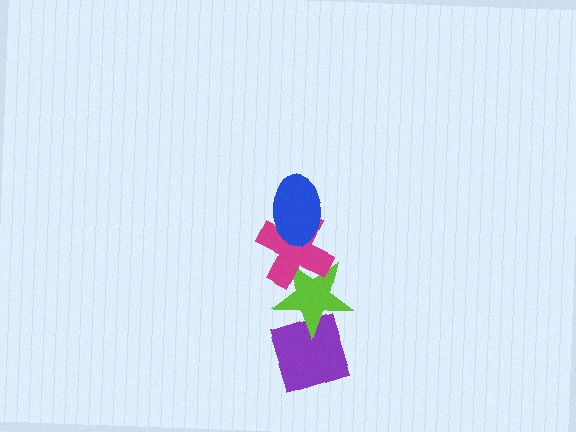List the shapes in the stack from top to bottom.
From top to bottom: the blue ellipse, the magenta cross, the lime star, the purple diamond.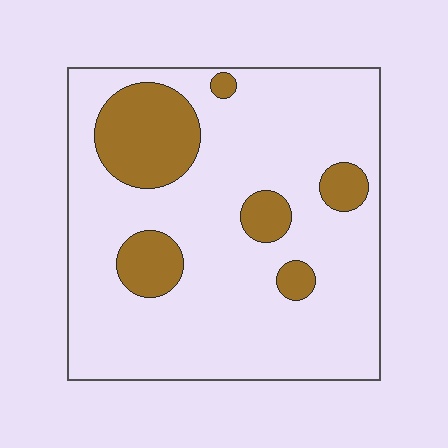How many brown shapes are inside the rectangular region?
6.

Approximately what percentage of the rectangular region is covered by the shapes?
Approximately 20%.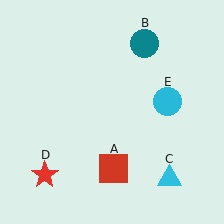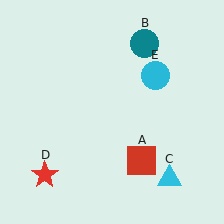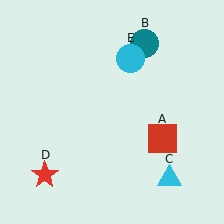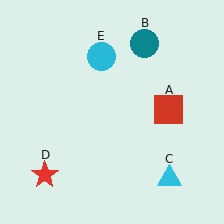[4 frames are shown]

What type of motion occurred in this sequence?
The red square (object A), cyan circle (object E) rotated counterclockwise around the center of the scene.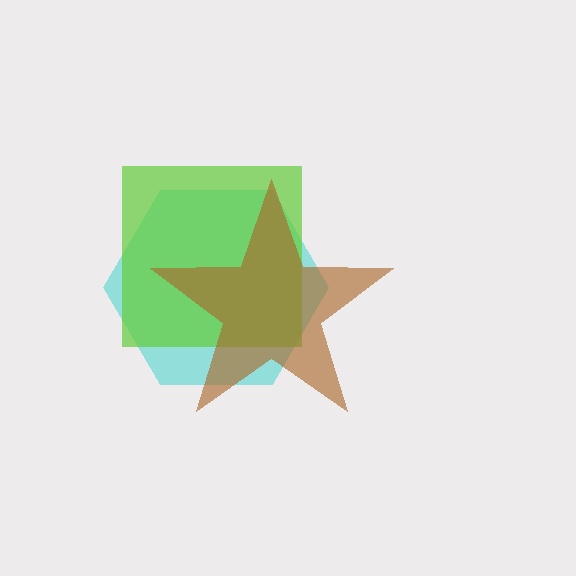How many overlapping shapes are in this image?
There are 3 overlapping shapes in the image.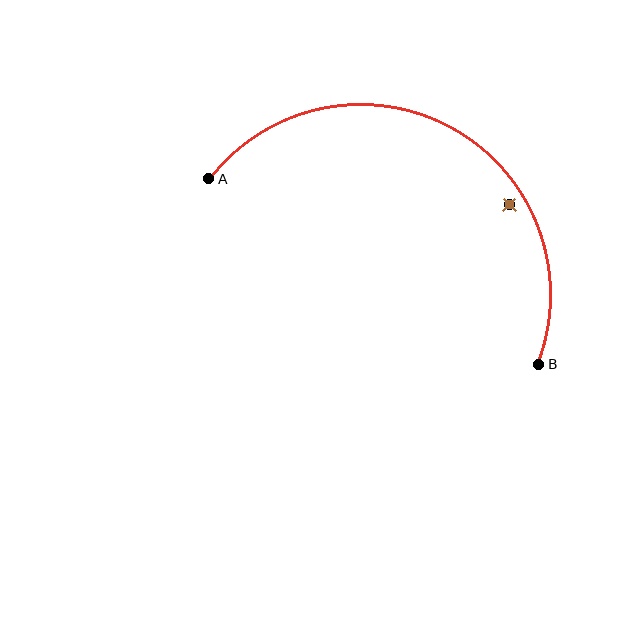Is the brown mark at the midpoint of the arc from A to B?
No — the brown mark does not lie on the arc at all. It sits slightly inside the curve.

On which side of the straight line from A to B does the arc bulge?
The arc bulges above the straight line connecting A and B.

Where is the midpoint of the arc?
The arc midpoint is the point on the curve farthest from the straight line joining A and B. It sits above that line.